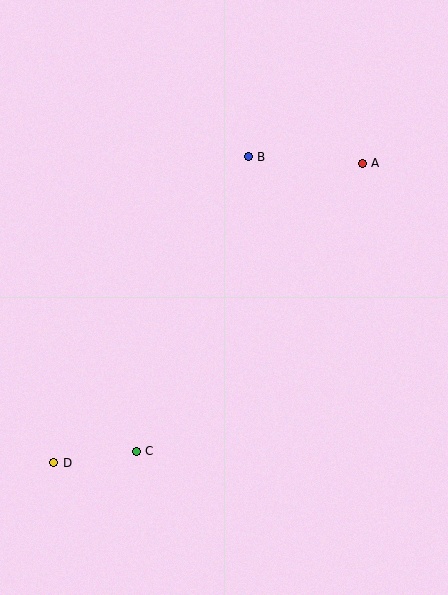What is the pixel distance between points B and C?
The distance between B and C is 315 pixels.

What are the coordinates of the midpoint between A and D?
The midpoint between A and D is at (208, 313).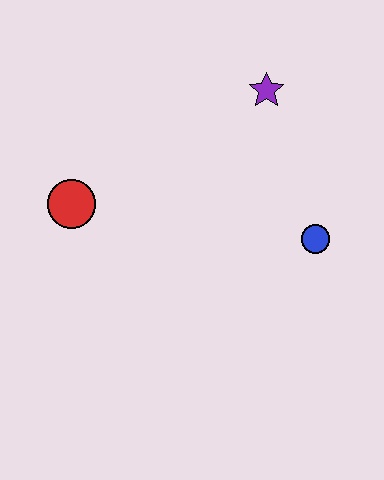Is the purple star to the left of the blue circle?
Yes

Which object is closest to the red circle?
The purple star is closest to the red circle.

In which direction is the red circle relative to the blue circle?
The red circle is to the left of the blue circle.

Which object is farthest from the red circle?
The blue circle is farthest from the red circle.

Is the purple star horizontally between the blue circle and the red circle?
Yes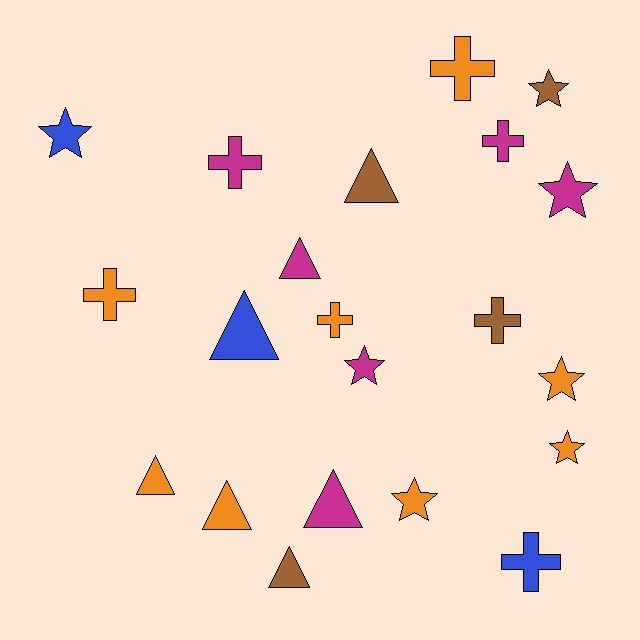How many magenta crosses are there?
There are 2 magenta crosses.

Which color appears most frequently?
Orange, with 8 objects.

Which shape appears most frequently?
Cross, with 7 objects.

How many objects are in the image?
There are 21 objects.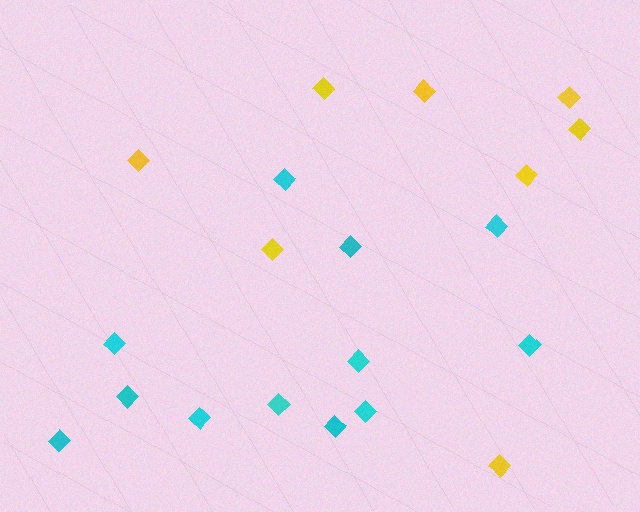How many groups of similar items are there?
There are 2 groups: one group of yellow diamonds (8) and one group of cyan diamonds (12).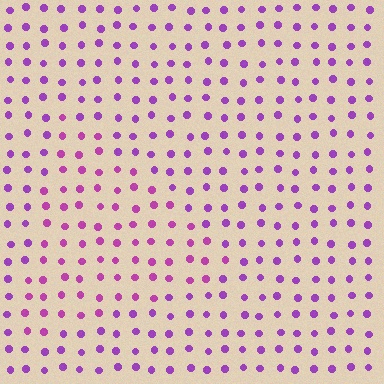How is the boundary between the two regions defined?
The boundary is defined purely by a slight shift in hue (about 23 degrees). Spacing, size, and orientation are identical on both sides.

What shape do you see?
I see a triangle.